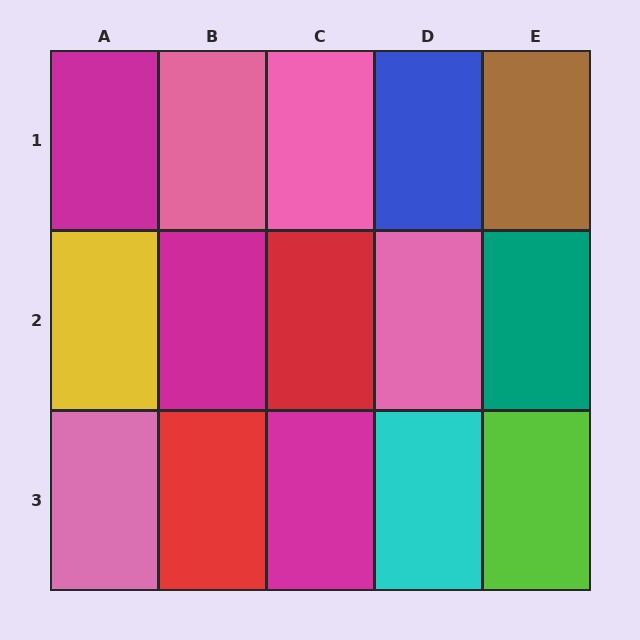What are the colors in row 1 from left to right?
Magenta, pink, pink, blue, brown.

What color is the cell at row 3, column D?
Cyan.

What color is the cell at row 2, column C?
Red.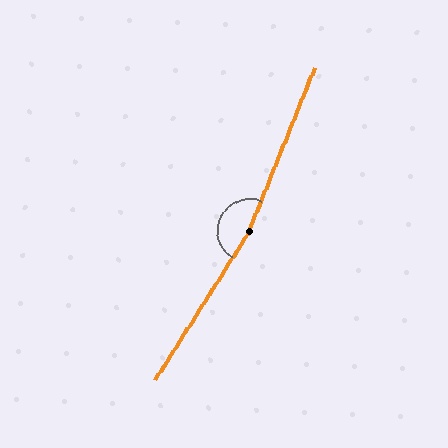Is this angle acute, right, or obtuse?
It is obtuse.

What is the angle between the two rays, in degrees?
Approximately 169 degrees.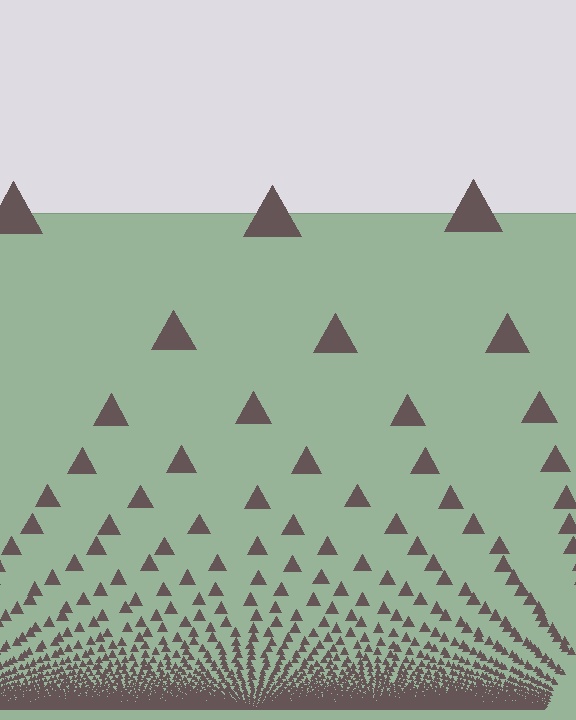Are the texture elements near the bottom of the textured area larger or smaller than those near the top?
Smaller. The gradient is inverted — elements near the bottom are smaller and denser.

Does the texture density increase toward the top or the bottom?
Density increases toward the bottom.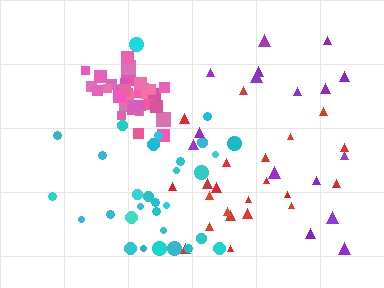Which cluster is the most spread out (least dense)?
Purple.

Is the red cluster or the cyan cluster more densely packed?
Red.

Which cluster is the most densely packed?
Pink.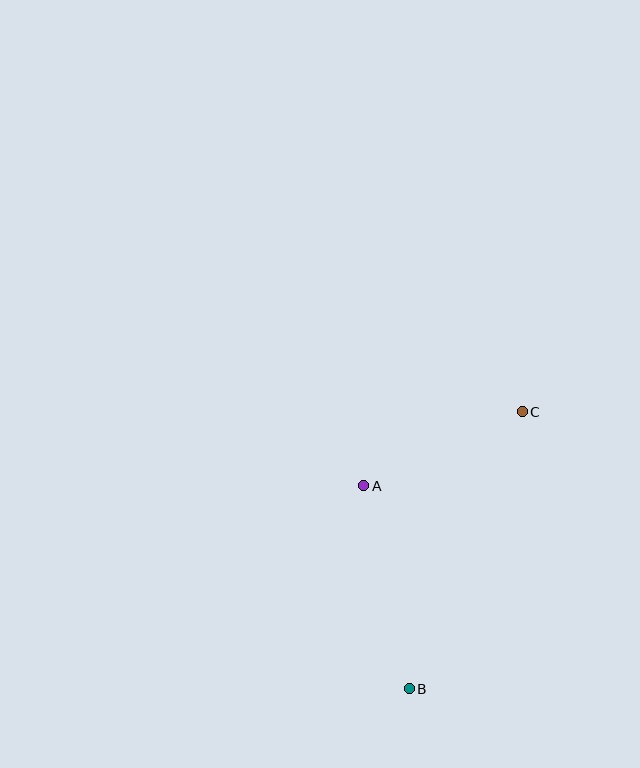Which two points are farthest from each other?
Points B and C are farthest from each other.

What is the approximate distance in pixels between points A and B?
The distance between A and B is approximately 208 pixels.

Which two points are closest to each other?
Points A and C are closest to each other.